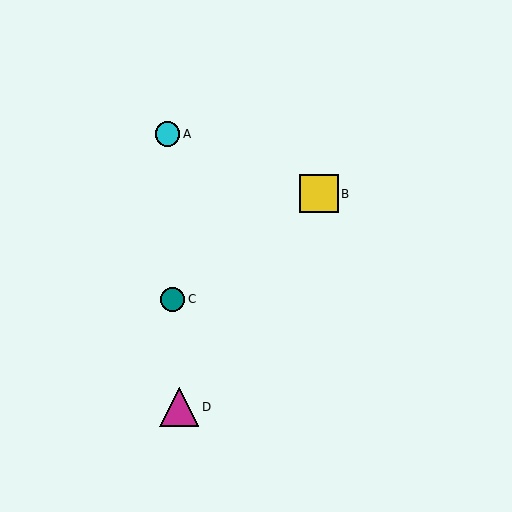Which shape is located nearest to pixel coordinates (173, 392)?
The magenta triangle (labeled D) at (179, 407) is nearest to that location.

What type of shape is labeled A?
Shape A is a cyan circle.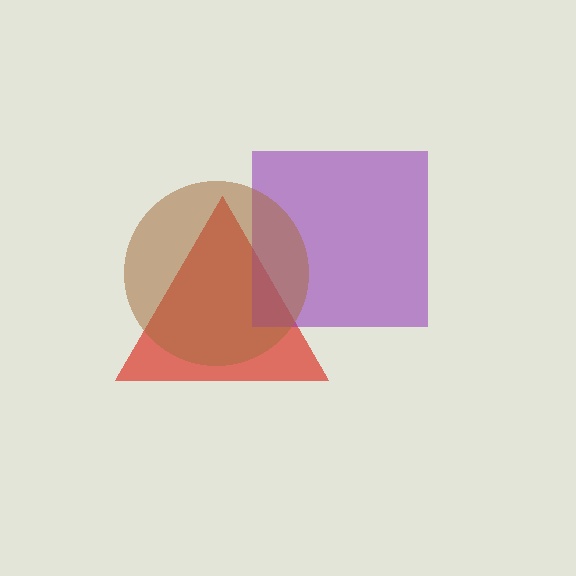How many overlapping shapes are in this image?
There are 3 overlapping shapes in the image.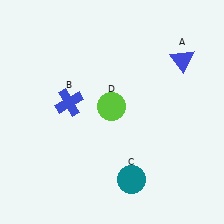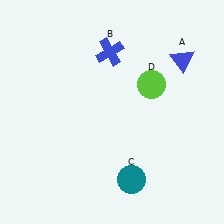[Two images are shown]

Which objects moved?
The objects that moved are: the blue cross (B), the lime circle (D).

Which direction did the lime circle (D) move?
The lime circle (D) moved right.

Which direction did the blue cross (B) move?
The blue cross (B) moved up.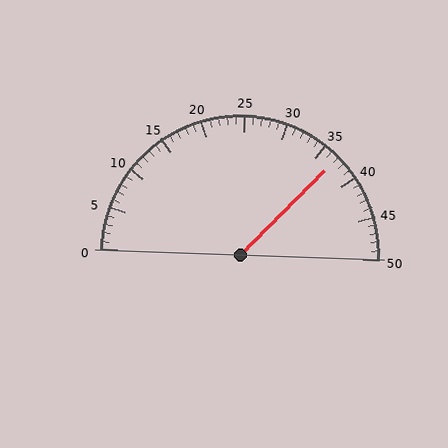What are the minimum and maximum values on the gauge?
The gauge ranges from 0 to 50.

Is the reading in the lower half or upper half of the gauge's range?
The reading is in the upper half of the range (0 to 50).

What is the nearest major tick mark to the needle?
The nearest major tick mark is 35.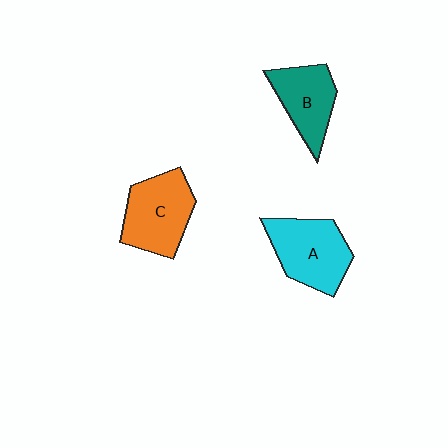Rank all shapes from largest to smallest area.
From largest to smallest: C (orange), A (cyan), B (teal).